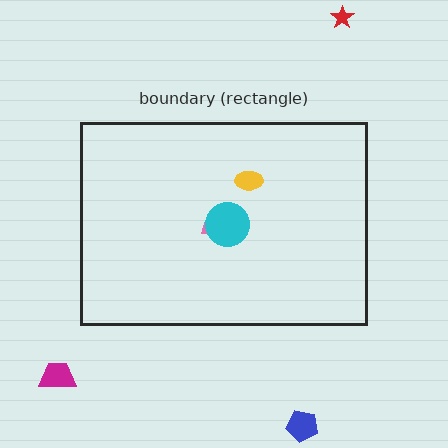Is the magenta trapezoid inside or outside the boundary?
Outside.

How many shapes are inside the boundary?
3 inside, 3 outside.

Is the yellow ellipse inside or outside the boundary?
Inside.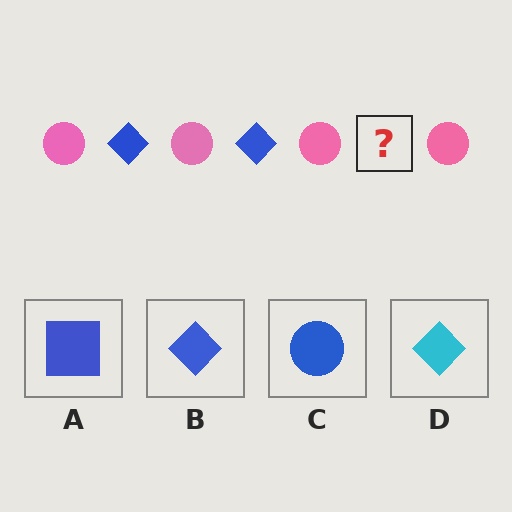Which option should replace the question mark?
Option B.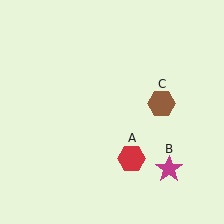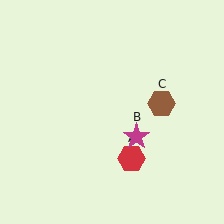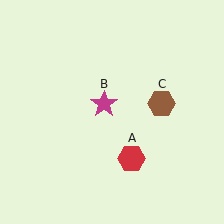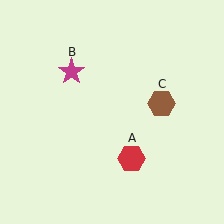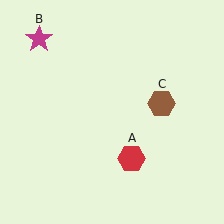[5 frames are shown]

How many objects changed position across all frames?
1 object changed position: magenta star (object B).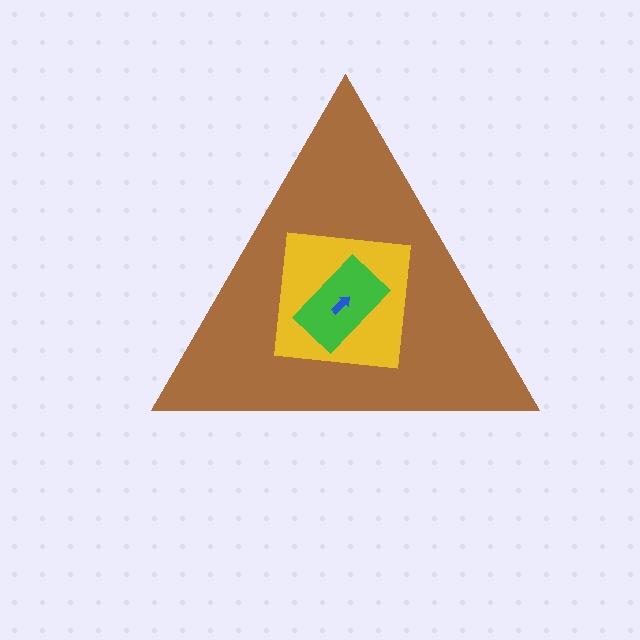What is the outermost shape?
The brown triangle.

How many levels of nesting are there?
4.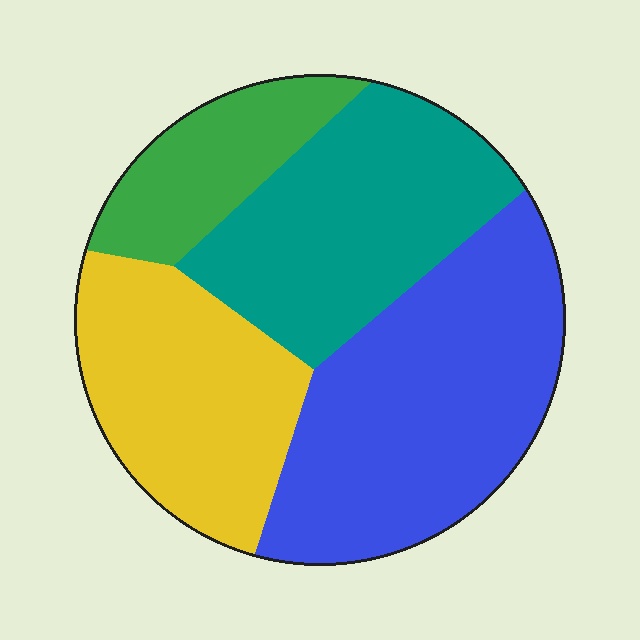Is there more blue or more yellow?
Blue.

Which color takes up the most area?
Blue, at roughly 35%.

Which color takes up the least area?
Green, at roughly 15%.